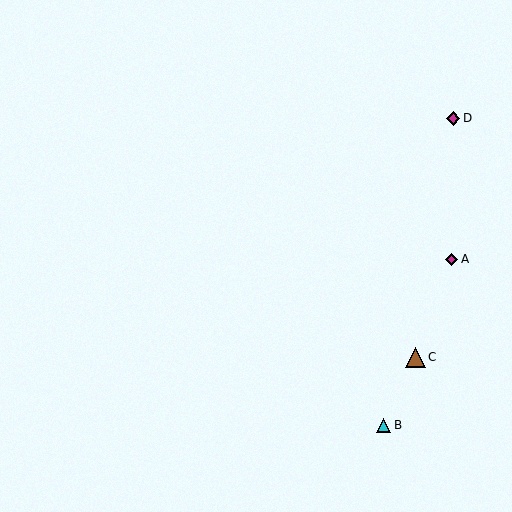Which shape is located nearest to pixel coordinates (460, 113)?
The magenta diamond (labeled D) at (453, 118) is nearest to that location.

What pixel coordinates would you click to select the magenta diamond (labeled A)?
Click at (451, 259) to select the magenta diamond A.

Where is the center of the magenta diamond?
The center of the magenta diamond is at (453, 118).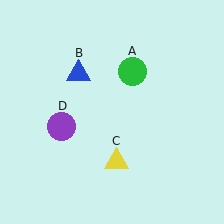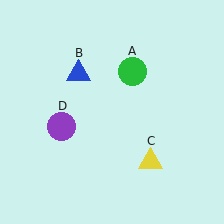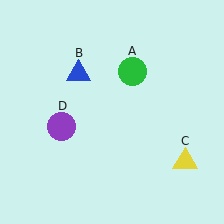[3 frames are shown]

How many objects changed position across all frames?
1 object changed position: yellow triangle (object C).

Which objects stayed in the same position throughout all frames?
Green circle (object A) and blue triangle (object B) and purple circle (object D) remained stationary.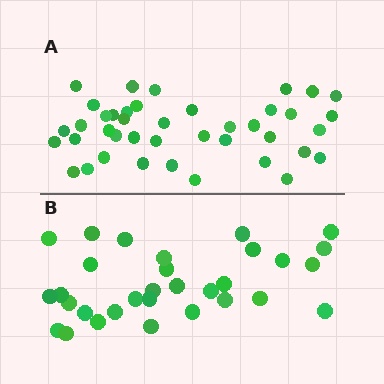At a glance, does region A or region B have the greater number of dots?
Region A (the top region) has more dots.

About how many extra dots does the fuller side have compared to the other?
Region A has roughly 10 or so more dots than region B.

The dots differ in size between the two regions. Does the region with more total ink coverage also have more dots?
No. Region B has more total ink coverage because its dots are larger, but region A actually contains more individual dots. Total area can be misleading — the number of items is what matters here.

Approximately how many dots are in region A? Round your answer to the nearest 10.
About 40 dots. (The exact count is 41, which rounds to 40.)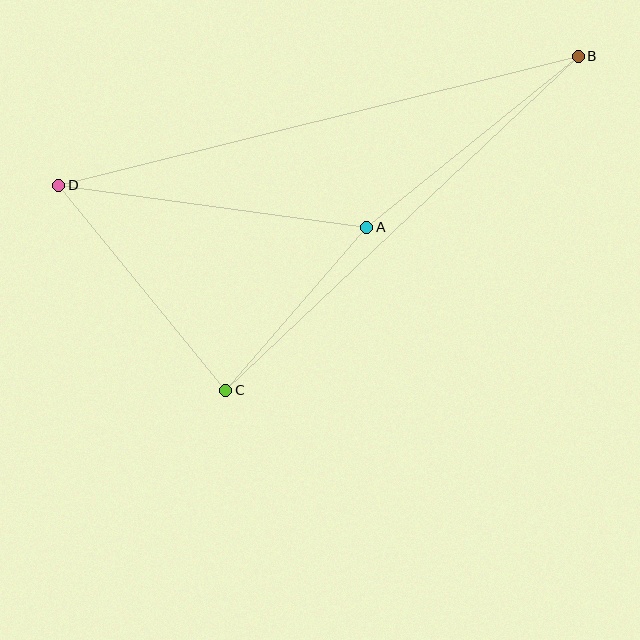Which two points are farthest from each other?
Points B and D are farthest from each other.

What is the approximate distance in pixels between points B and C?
The distance between B and C is approximately 486 pixels.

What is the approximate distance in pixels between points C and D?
The distance between C and D is approximately 264 pixels.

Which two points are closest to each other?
Points A and C are closest to each other.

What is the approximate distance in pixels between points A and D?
The distance between A and D is approximately 311 pixels.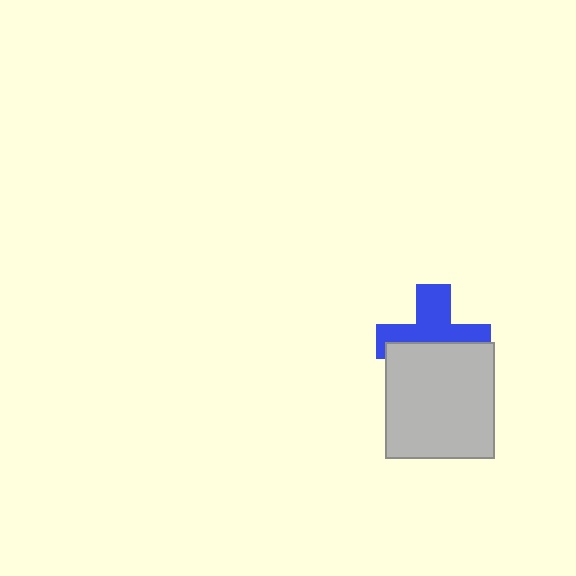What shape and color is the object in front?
The object in front is a light gray rectangle.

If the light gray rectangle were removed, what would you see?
You would see the complete blue cross.